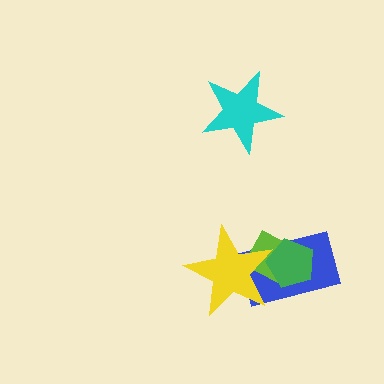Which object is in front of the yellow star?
The green pentagon is in front of the yellow star.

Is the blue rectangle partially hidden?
Yes, it is partially covered by another shape.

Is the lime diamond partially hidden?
Yes, it is partially covered by another shape.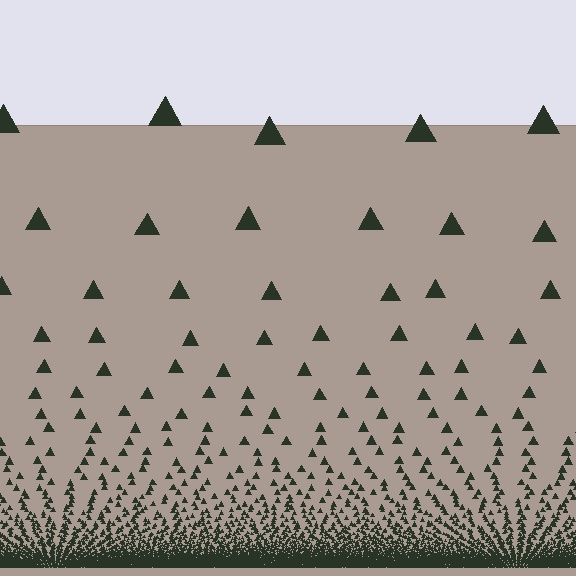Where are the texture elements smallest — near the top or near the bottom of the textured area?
Near the bottom.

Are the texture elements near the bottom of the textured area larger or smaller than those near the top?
Smaller. The gradient is inverted — elements near the bottom are smaller and denser.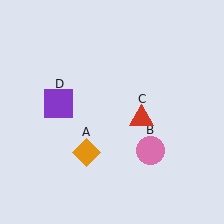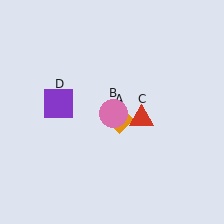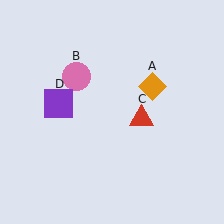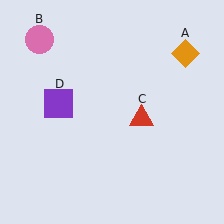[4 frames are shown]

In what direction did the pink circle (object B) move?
The pink circle (object B) moved up and to the left.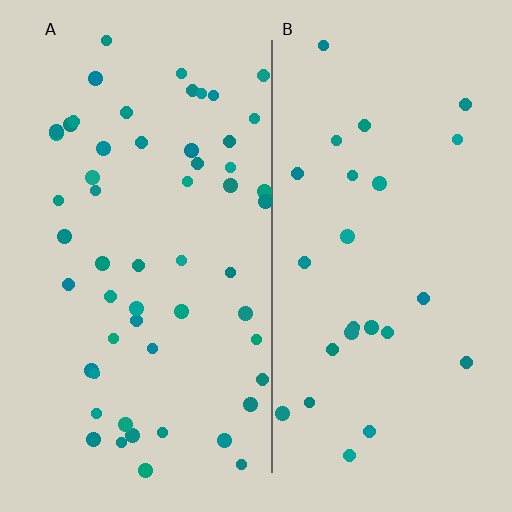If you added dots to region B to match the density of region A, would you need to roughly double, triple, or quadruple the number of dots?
Approximately double.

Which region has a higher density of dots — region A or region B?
A (the left).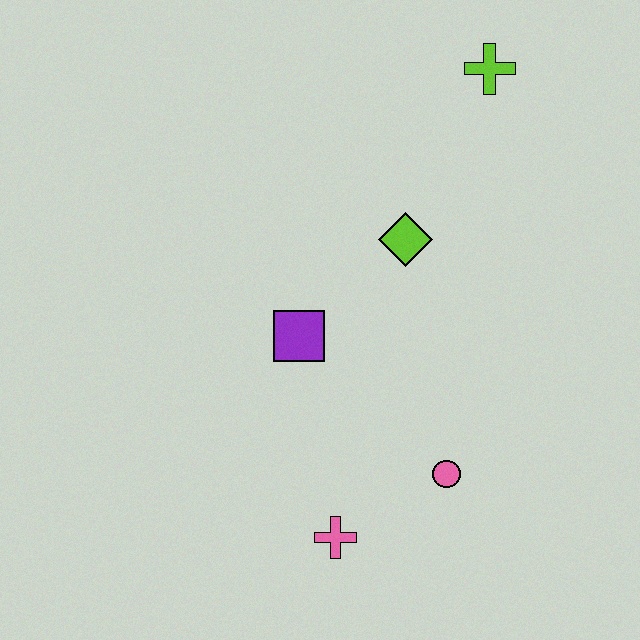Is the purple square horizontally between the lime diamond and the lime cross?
No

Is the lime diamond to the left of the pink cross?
No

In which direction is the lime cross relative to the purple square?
The lime cross is above the purple square.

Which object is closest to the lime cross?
The lime diamond is closest to the lime cross.